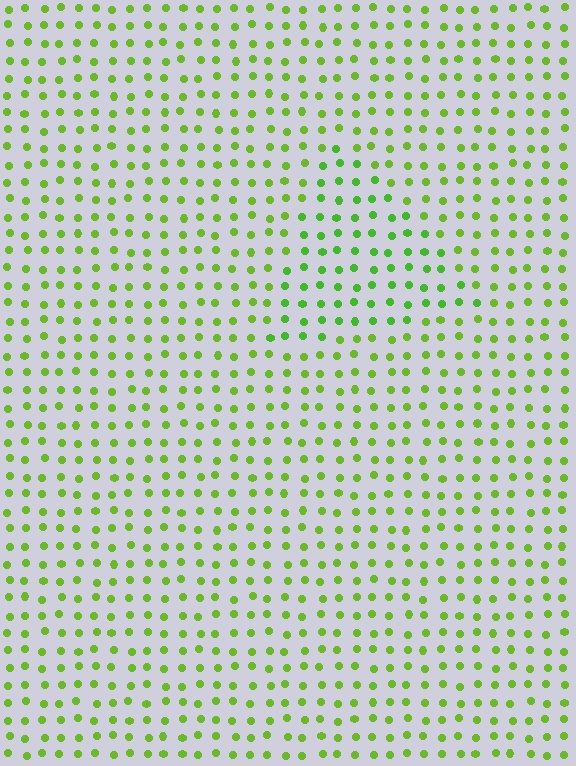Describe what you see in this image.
The image is filled with small lime elements in a uniform arrangement. A triangle-shaped region is visible where the elements are tinted to a slightly different hue, forming a subtle color boundary.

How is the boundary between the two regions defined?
The boundary is defined purely by a slight shift in hue (about 18 degrees). Spacing, size, and orientation are identical on both sides.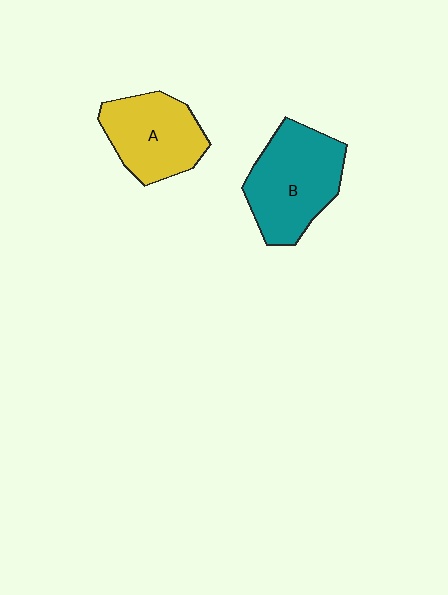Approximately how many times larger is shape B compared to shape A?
Approximately 1.2 times.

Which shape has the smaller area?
Shape A (yellow).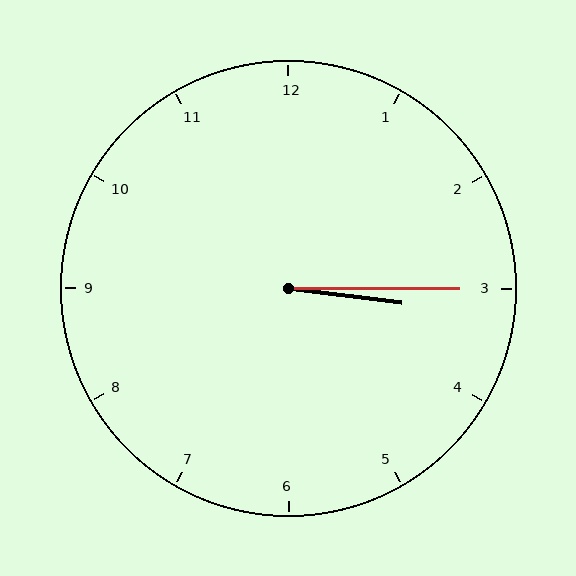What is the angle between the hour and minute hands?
Approximately 8 degrees.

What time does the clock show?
3:15.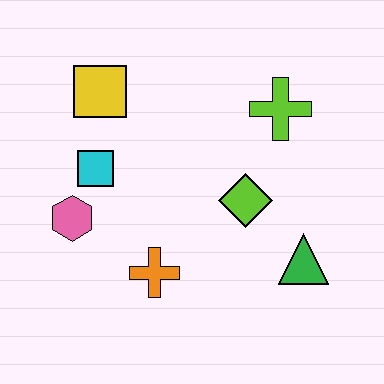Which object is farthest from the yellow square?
The green triangle is farthest from the yellow square.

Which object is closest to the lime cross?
The lime diamond is closest to the lime cross.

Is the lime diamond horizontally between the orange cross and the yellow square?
No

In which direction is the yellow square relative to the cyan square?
The yellow square is above the cyan square.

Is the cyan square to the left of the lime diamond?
Yes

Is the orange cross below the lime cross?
Yes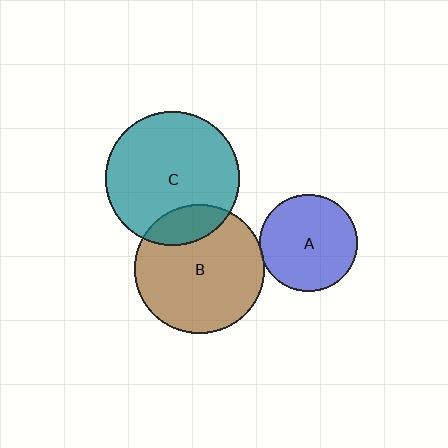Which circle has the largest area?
Circle C (teal).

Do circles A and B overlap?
Yes.